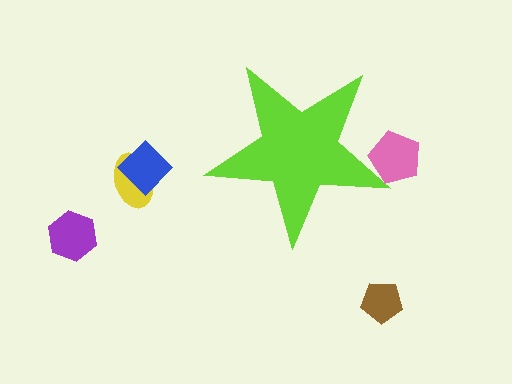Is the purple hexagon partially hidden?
No, the purple hexagon is fully visible.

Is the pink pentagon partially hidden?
Yes, the pink pentagon is partially hidden behind the lime star.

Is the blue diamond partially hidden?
No, the blue diamond is fully visible.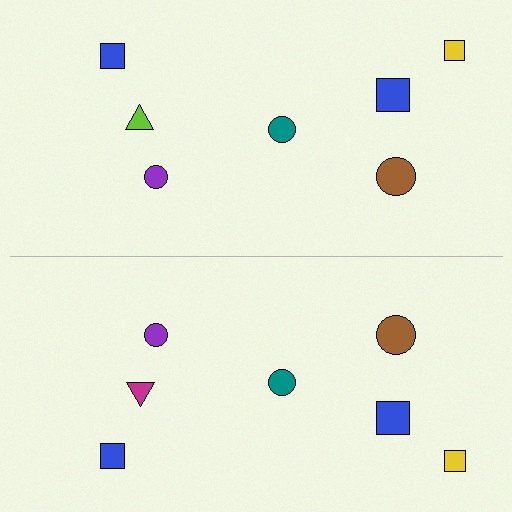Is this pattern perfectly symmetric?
No, the pattern is not perfectly symmetric. The magenta triangle on the bottom side breaks the symmetry — its mirror counterpart is lime.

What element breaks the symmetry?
The magenta triangle on the bottom side breaks the symmetry — its mirror counterpart is lime.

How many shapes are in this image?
There are 14 shapes in this image.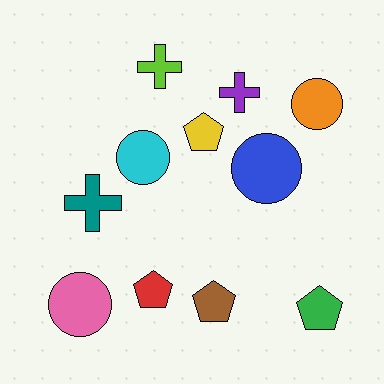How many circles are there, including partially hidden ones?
There are 4 circles.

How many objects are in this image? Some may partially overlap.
There are 11 objects.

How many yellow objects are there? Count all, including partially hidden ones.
There is 1 yellow object.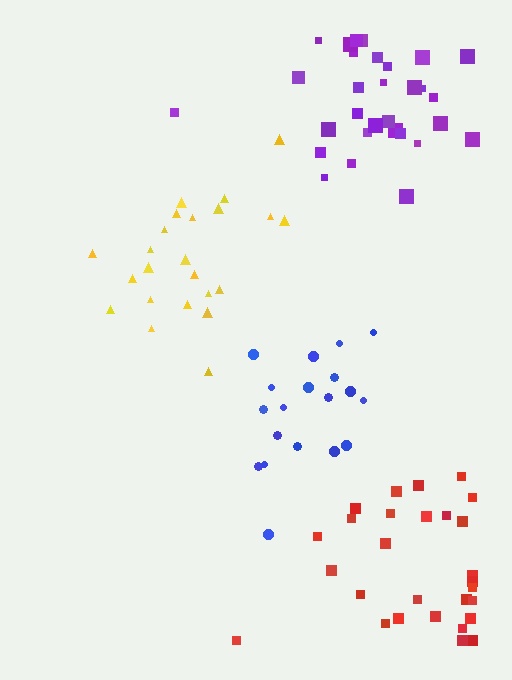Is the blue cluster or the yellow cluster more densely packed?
Yellow.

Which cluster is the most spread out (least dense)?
Blue.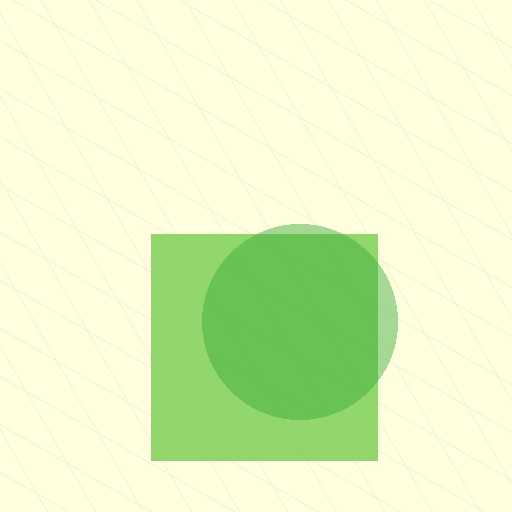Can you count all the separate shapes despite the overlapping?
Yes, there are 2 separate shapes.